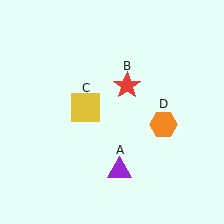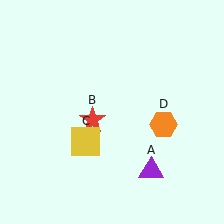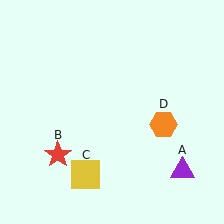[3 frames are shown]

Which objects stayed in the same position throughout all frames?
Orange hexagon (object D) remained stationary.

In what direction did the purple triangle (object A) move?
The purple triangle (object A) moved right.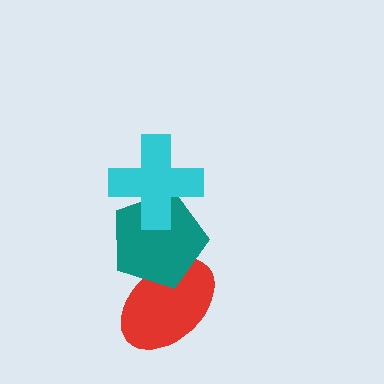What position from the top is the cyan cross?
The cyan cross is 1st from the top.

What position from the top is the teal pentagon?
The teal pentagon is 2nd from the top.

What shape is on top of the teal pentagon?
The cyan cross is on top of the teal pentagon.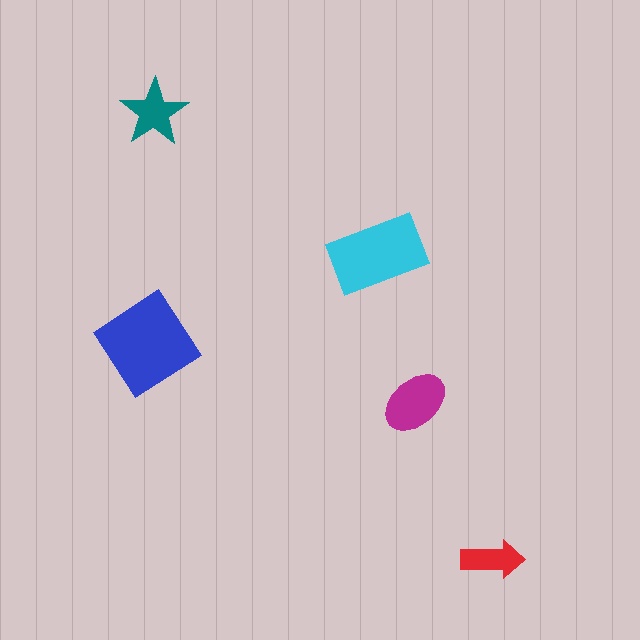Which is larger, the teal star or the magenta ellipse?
The magenta ellipse.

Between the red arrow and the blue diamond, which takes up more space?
The blue diamond.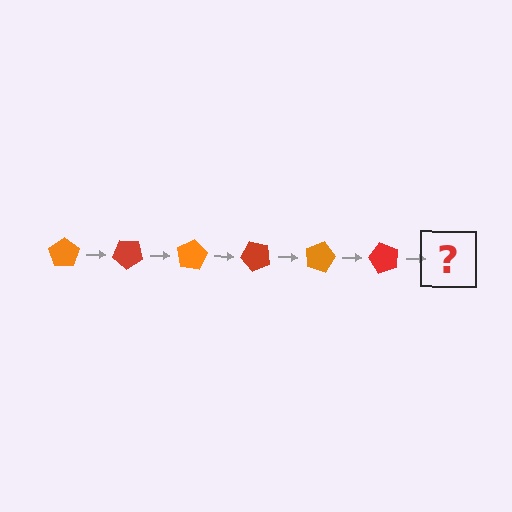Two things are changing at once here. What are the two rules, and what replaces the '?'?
The two rules are that it rotates 40 degrees each step and the color cycles through orange and red. The '?' should be an orange pentagon, rotated 240 degrees from the start.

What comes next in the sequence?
The next element should be an orange pentagon, rotated 240 degrees from the start.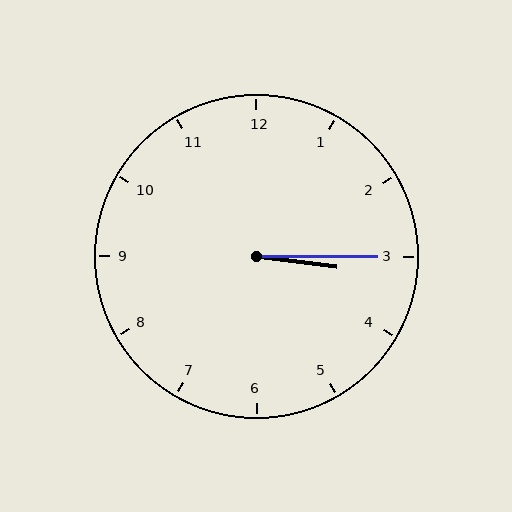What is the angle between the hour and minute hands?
Approximately 8 degrees.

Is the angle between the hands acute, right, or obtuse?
It is acute.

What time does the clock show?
3:15.